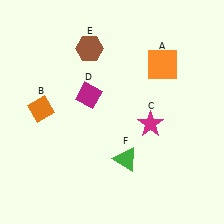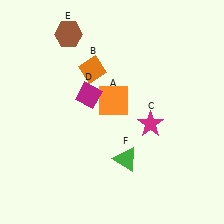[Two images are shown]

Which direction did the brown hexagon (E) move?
The brown hexagon (E) moved left.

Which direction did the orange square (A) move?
The orange square (A) moved left.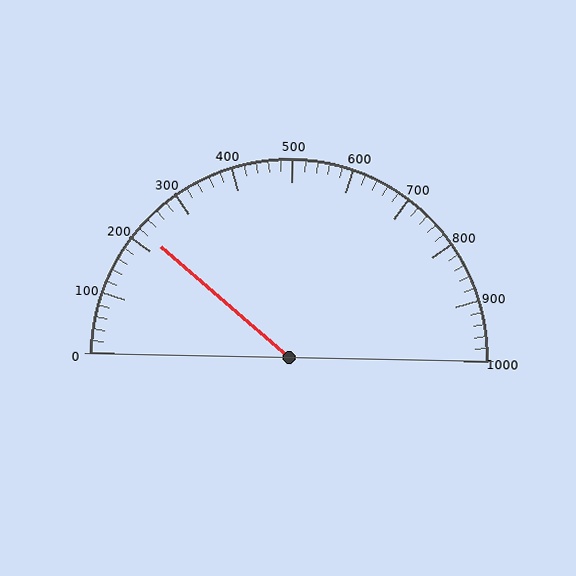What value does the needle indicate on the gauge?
The needle indicates approximately 220.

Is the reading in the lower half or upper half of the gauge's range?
The reading is in the lower half of the range (0 to 1000).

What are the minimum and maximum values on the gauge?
The gauge ranges from 0 to 1000.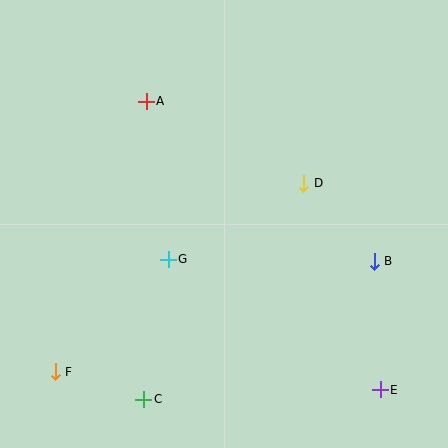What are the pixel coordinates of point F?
Point F is at (55, 372).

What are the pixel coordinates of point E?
Point E is at (380, 390).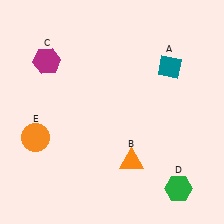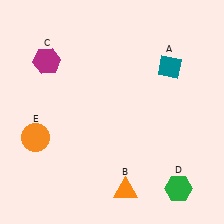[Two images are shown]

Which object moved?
The orange triangle (B) moved down.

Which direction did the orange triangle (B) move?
The orange triangle (B) moved down.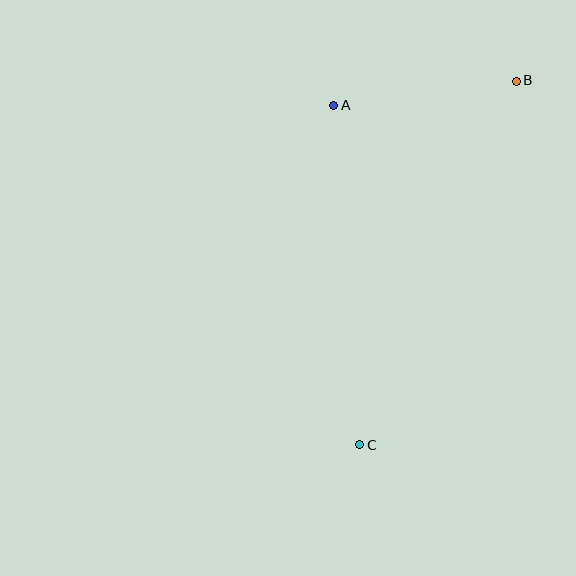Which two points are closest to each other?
Points A and B are closest to each other.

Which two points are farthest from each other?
Points B and C are farthest from each other.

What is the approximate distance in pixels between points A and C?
The distance between A and C is approximately 340 pixels.